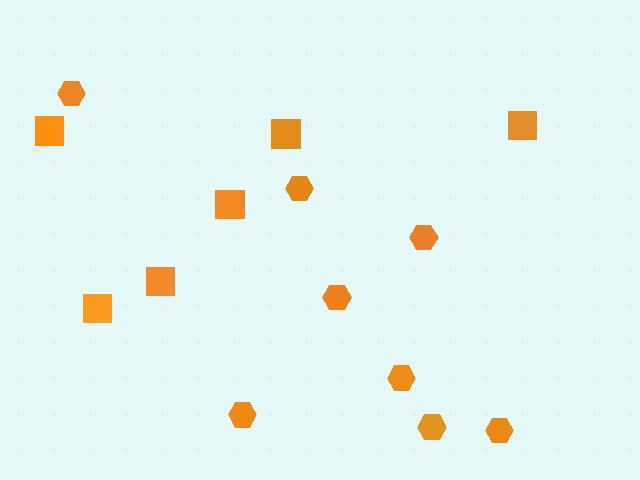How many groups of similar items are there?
There are 2 groups: one group of hexagons (8) and one group of squares (6).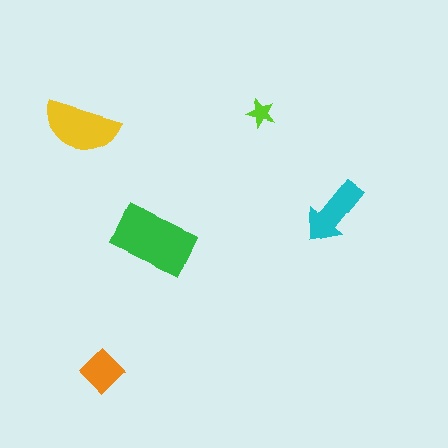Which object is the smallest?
The lime star.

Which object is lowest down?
The orange diamond is bottommost.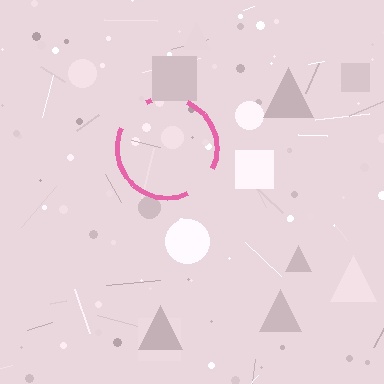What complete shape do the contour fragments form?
The contour fragments form a circle.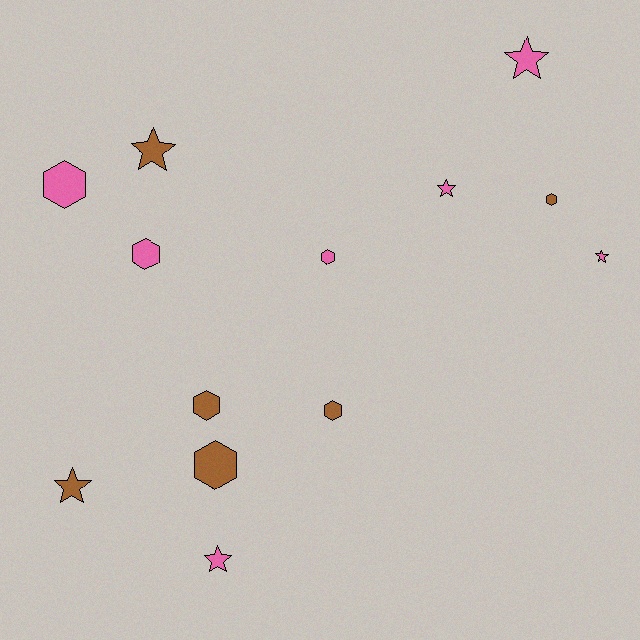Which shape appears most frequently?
Hexagon, with 7 objects.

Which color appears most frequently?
Pink, with 7 objects.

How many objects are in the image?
There are 13 objects.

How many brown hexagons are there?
There are 4 brown hexagons.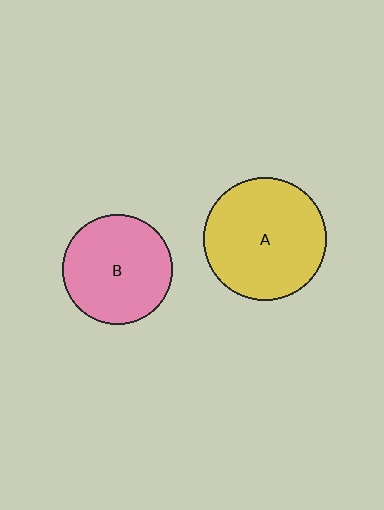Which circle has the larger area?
Circle A (yellow).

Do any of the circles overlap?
No, none of the circles overlap.